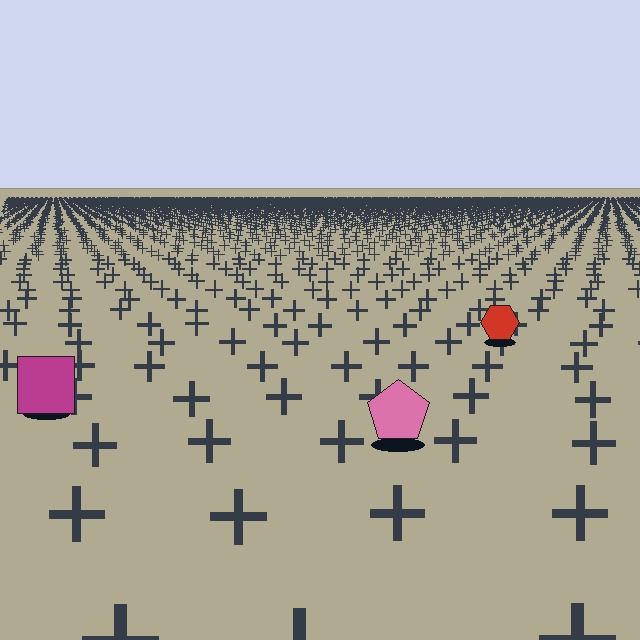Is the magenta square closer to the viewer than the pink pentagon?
No. The pink pentagon is closer — you can tell from the texture gradient: the ground texture is coarser near it.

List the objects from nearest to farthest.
From nearest to farthest: the pink pentagon, the magenta square, the red hexagon.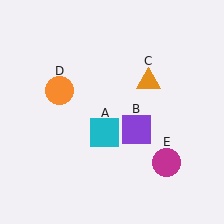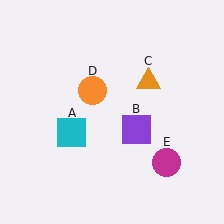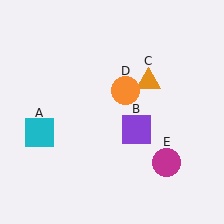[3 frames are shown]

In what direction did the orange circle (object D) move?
The orange circle (object D) moved right.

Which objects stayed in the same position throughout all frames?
Purple square (object B) and orange triangle (object C) and magenta circle (object E) remained stationary.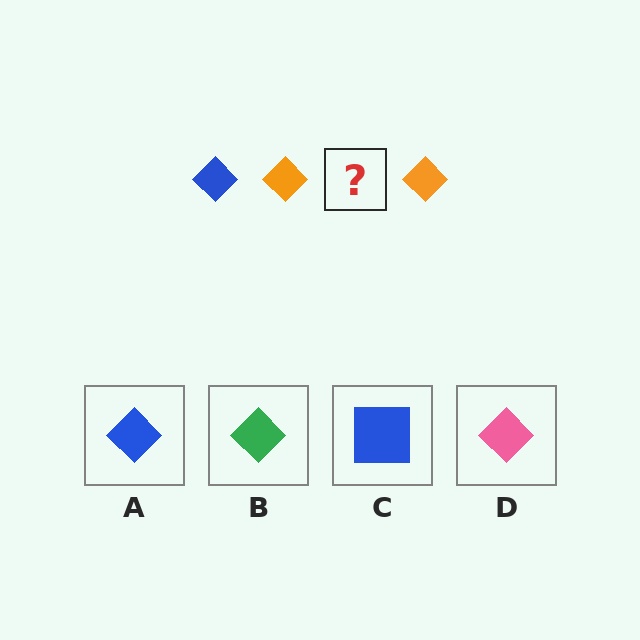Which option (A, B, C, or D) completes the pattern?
A.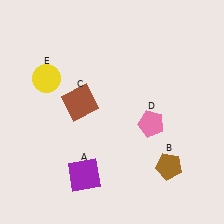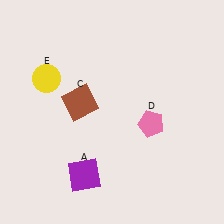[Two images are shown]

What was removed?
The brown pentagon (B) was removed in Image 2.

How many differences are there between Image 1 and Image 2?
There is 1 difference between the two images.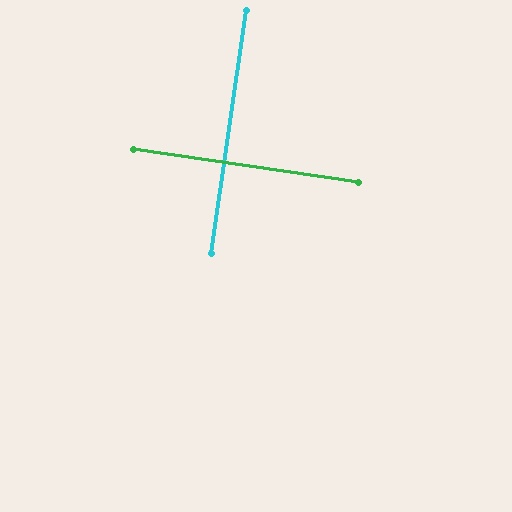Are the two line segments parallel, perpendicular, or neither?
Perpendicular — they meet at approximately 90°.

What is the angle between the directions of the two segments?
Approximately 90 degrees.